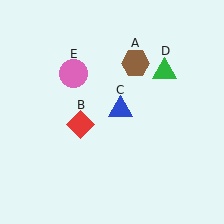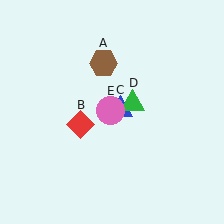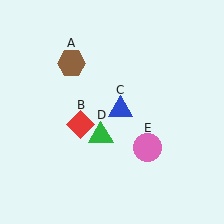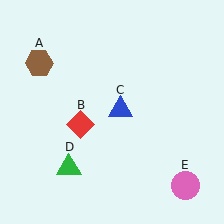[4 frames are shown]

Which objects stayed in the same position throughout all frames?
Red diamond (object B) and blue triangle (object C) remained stationary.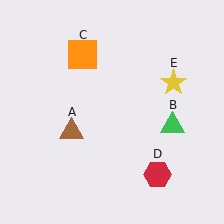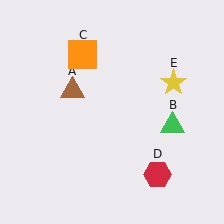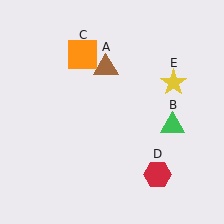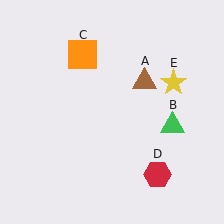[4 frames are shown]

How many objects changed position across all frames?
1 object changed position: brown triangle (object A).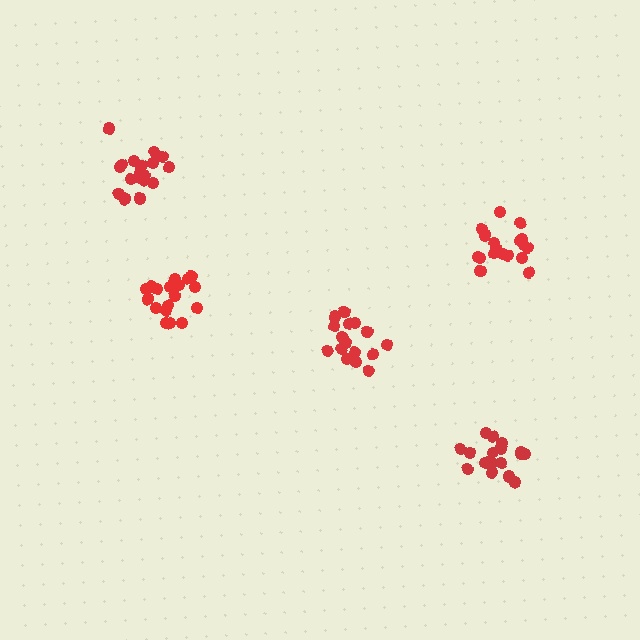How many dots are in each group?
Group 1: 18 dots, Group 2: 19 dots, Group 3: 17 dots, Group 4: 18 dots, Group 5: 20 dots (92 total).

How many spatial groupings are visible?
There are 5 spatial groupings.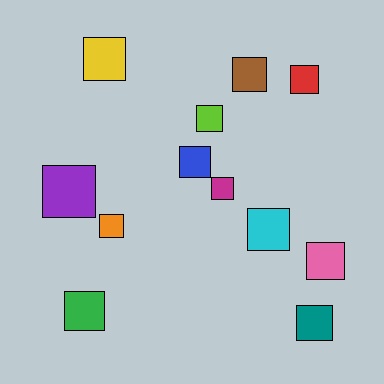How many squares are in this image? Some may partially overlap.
There are 12 squares.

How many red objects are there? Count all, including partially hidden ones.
There is 1 red object.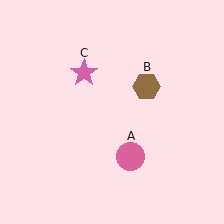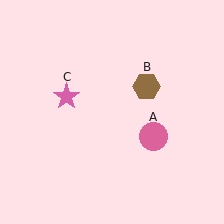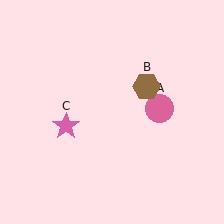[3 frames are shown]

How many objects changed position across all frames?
2 objects changed position: pink circle (object A), pink star (object C).